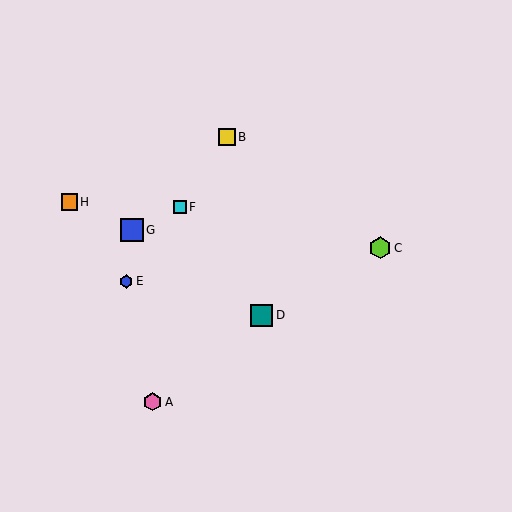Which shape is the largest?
The blue square (labeled G) is the largest.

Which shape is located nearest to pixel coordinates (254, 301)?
The teal square (labeled D) at (262, 315) is nearest to that location.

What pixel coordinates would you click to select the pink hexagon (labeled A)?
Click at (152, 402) to select the pink hexagon A.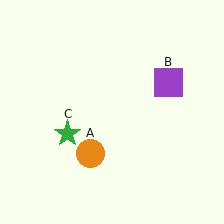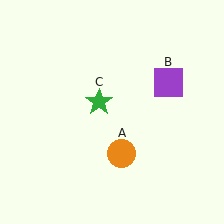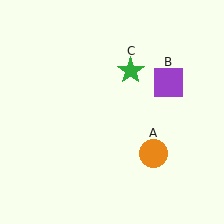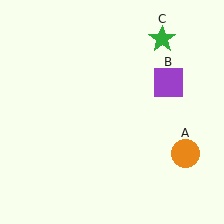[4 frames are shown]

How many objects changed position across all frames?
2 objects changed position: orange circle (object A), green star (object C).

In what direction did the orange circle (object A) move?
The orange circle (object A) moved right.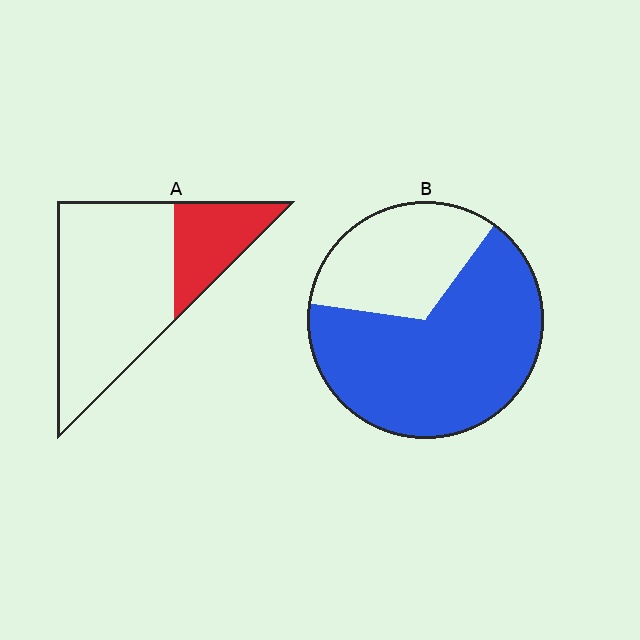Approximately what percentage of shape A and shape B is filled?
A is approximately 25% and B is approximately 65%.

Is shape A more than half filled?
No.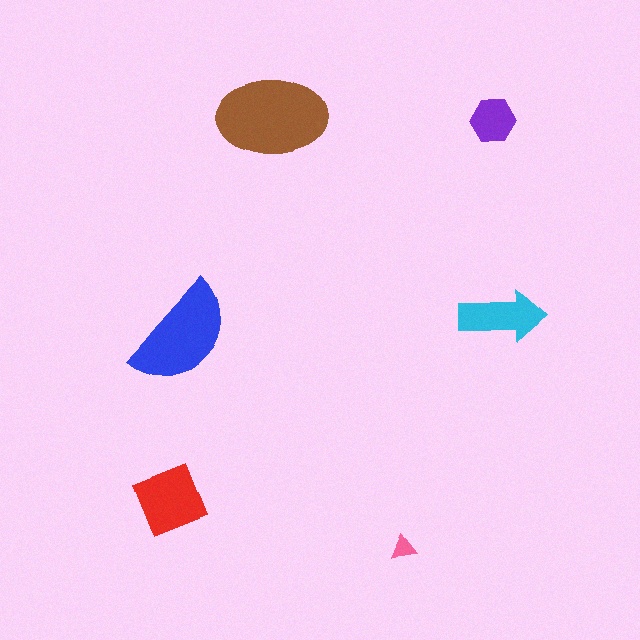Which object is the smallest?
The pink triangle.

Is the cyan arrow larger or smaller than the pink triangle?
Larger.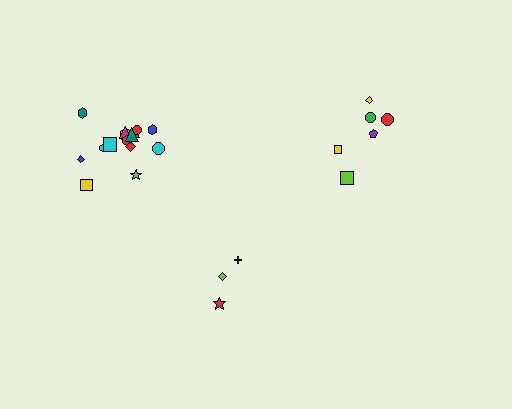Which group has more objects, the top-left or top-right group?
The top-left group.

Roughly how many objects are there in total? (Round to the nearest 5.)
Roughly 25 objects in total.